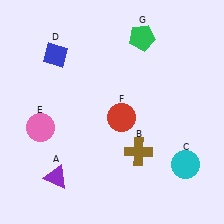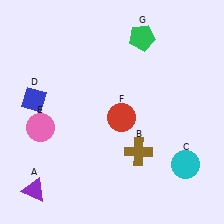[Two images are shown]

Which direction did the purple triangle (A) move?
The purple triangle (A) moved left.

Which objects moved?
The objects that moved are: the purple triangle (A), the blue diamond (D).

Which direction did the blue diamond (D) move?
The blue diamond (D) moved down.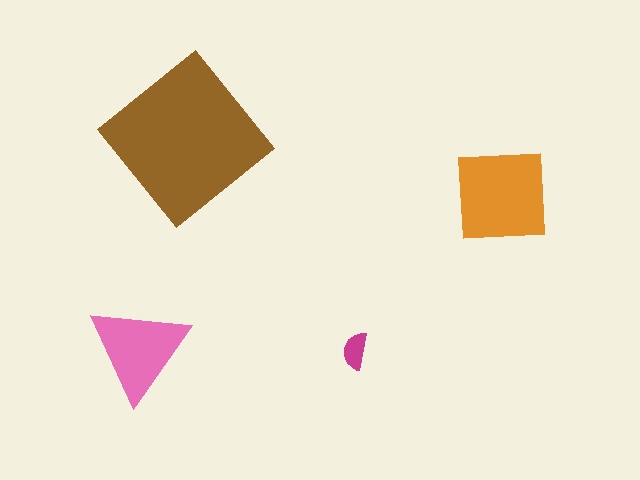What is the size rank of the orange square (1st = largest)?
2nd.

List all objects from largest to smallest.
The brown diamond, the orange square, the pink triangle, the magenta semicircle.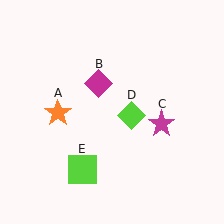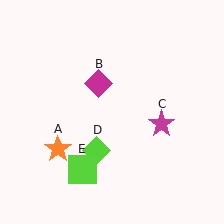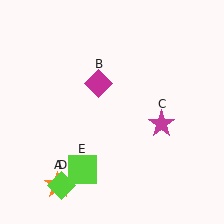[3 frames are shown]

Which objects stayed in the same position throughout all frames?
Magenta diamond (object B) and magenta star (object C) and lime square (object E) remained stationary.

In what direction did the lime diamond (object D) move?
The lime diamond (object D) moved down and to the left.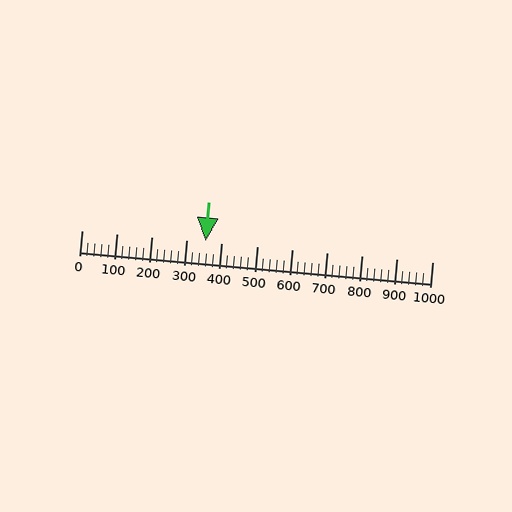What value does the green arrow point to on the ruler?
The green arrow points to approximately 354.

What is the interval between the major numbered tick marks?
The major tick marks are spaced 100 units apart.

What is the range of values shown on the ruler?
The ruler shows values from 0 to 1000.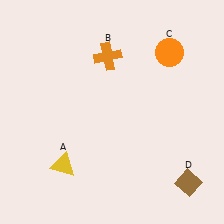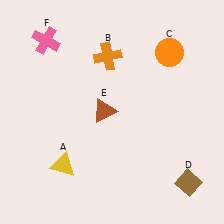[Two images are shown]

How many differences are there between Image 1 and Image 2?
There are 2 differences between the two images.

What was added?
A brown triangle (E), a pink cross (F) were added in Image 2.